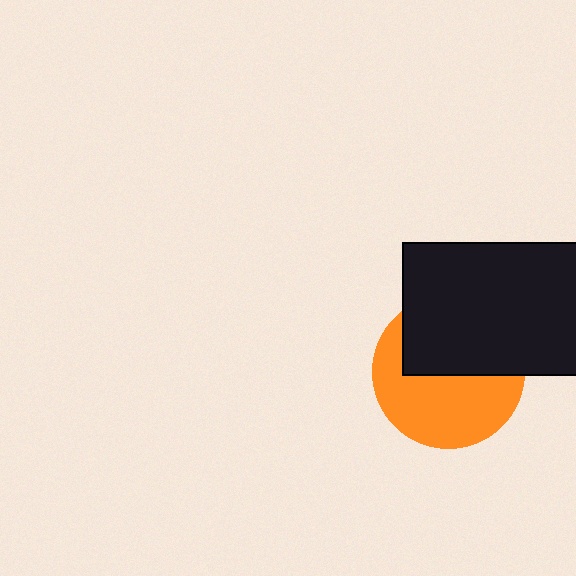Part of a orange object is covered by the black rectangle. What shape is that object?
It is a circle.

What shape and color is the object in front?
The object in front is a black rectangle.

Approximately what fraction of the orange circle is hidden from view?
Roughly 46% of the orange circle is hidden behind the black rectangle.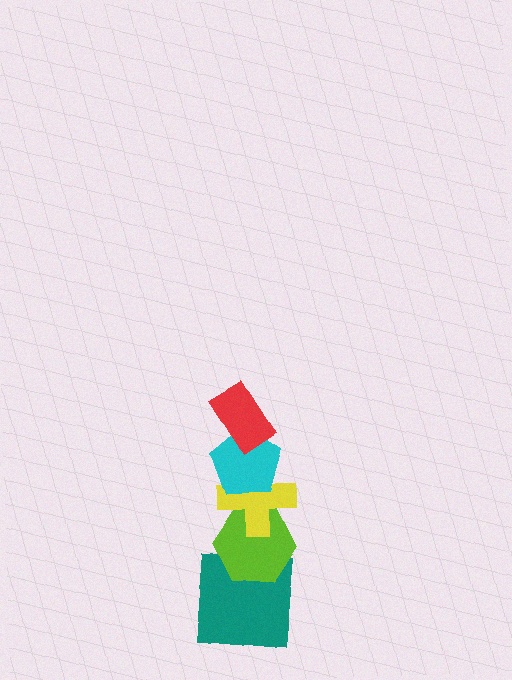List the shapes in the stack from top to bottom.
From top to bottom: the red rectangle, the cyan pentagon, the yellow cross, the lime hexagon, the teal square.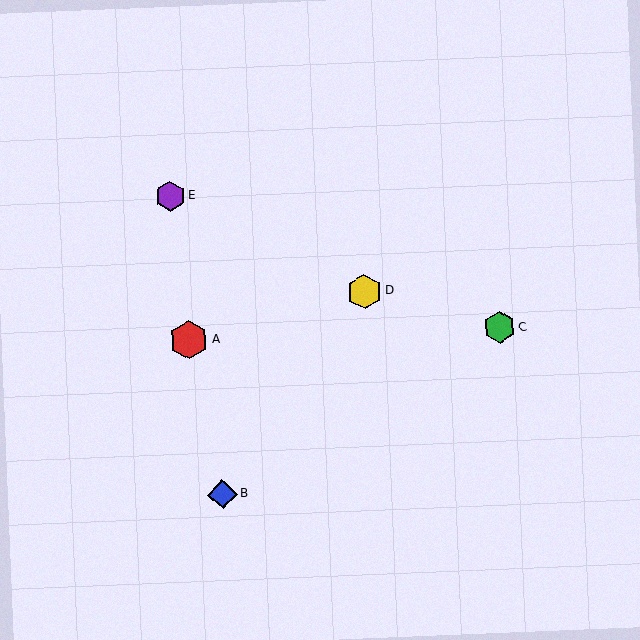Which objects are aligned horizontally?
Objects A, C are aligned horizontally.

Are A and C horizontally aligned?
Yes, both are at y≈340.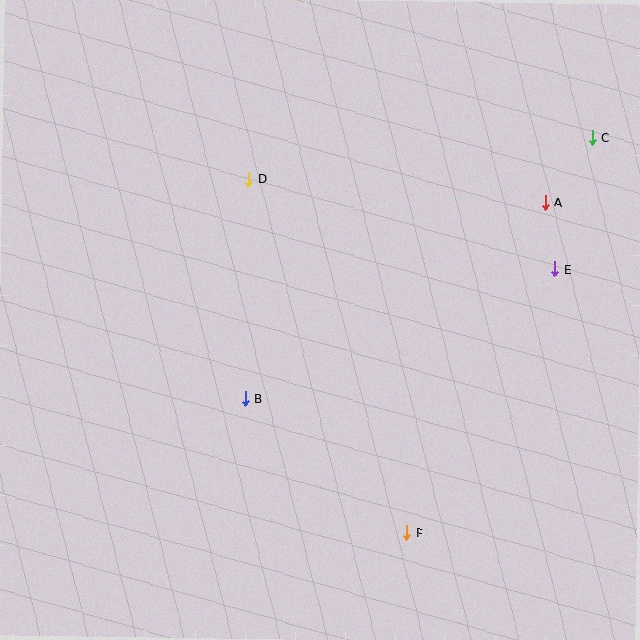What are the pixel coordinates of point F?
Point F is at (407, 533).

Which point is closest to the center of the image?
Point B at (245, 399) is closest to the center.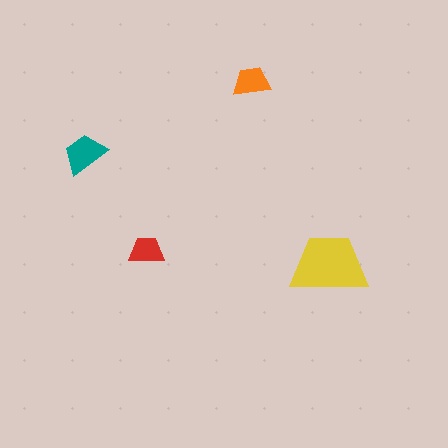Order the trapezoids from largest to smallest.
the yellow one, the teal one, the orange one, the red one.